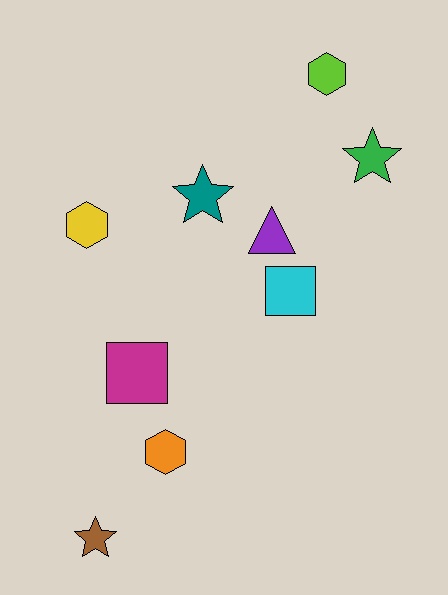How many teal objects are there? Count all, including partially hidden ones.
There is 1 teal object.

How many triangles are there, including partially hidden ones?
There is 1 triangle.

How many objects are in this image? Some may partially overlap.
There are 9 objects.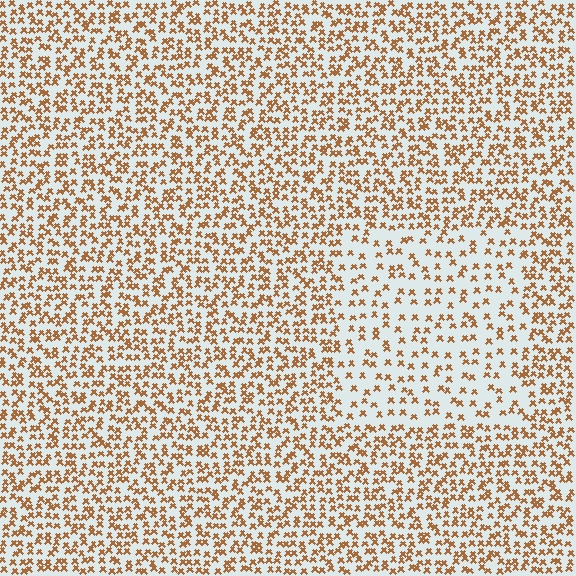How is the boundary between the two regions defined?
The boundary is defined by a change in element density (approximately 2.0x ratio). All elements are the same color, size, and shape.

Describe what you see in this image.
The image contains small brown elements arranged at two different densities. A rectangle-shaped region is visible where the elements are less densely packed than the surrounding area.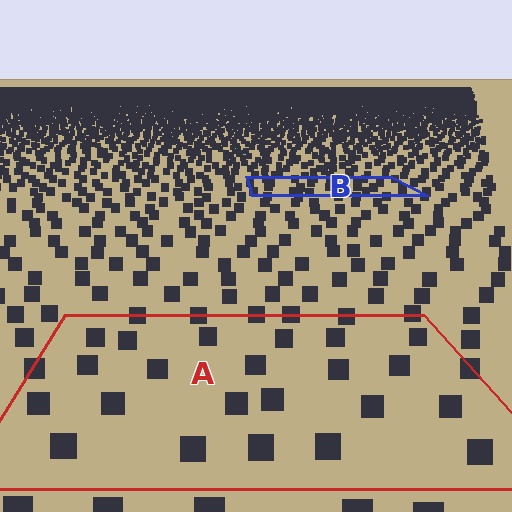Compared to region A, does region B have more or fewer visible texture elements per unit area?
Region B has more texture elements per unit area — they are packed more densely because it is farther away.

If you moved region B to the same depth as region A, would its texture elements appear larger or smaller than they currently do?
They would appear larger. At a closer depth, the same texture elements are projected at a bigger on-screen size.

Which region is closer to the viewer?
Region A is closer. The texture elements there are larger and more spread out.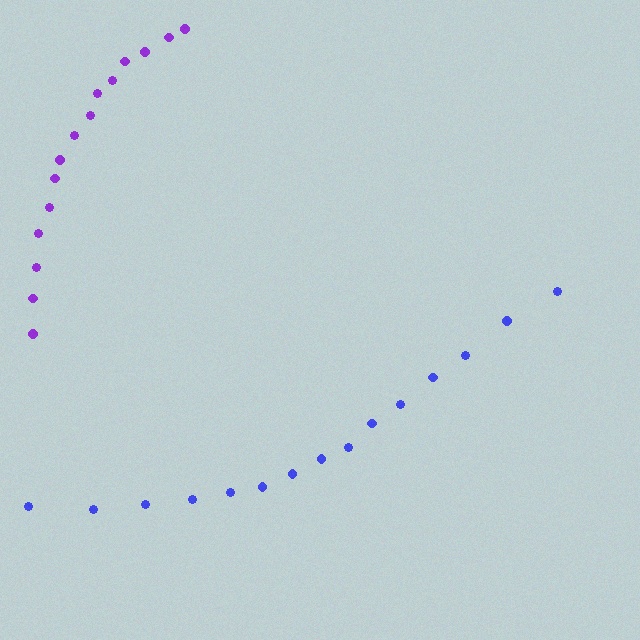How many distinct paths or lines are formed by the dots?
There are 2 distinct paths.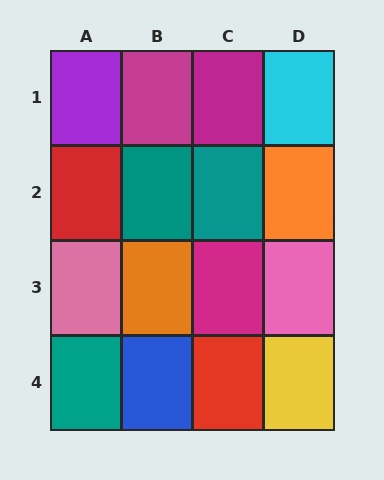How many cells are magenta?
3 cells are magenta.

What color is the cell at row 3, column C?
Magenta.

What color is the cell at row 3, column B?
Orange.